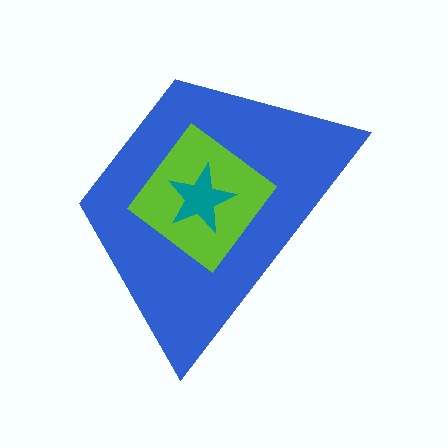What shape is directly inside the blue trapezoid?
The lime diamond.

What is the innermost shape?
The teal star.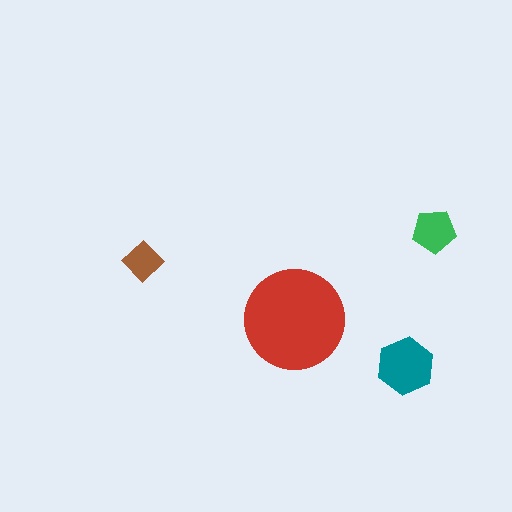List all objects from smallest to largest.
The brown diamond, the green pentagon, the teal hexagon, the red circle.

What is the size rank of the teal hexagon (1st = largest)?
2nd.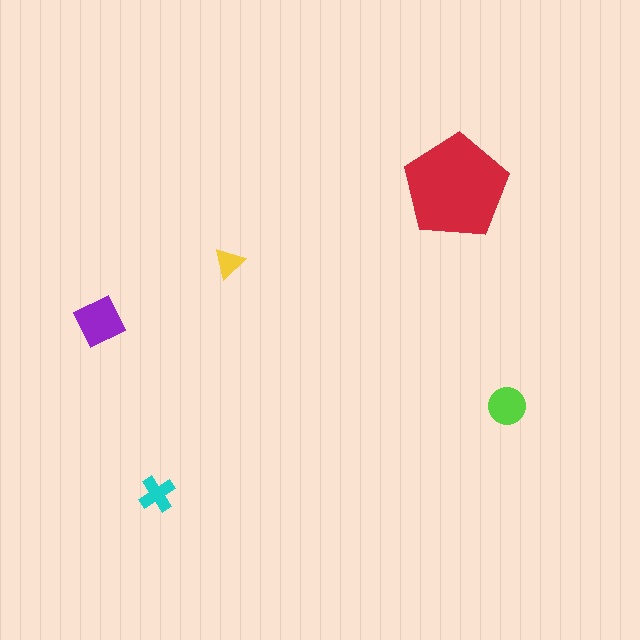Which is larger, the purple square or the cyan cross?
The purple square.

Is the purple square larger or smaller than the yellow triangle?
Larger.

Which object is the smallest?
The yellow triangle.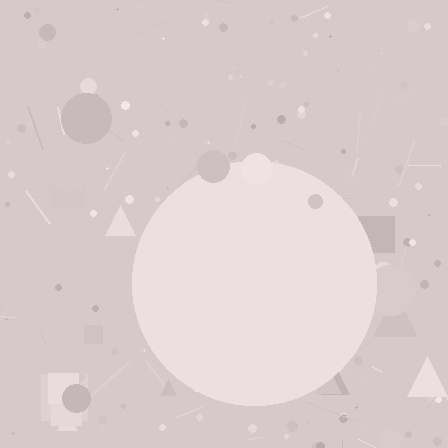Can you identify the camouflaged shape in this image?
The camouflaged shape is a circle.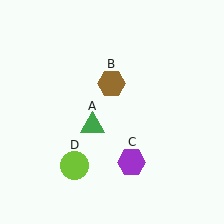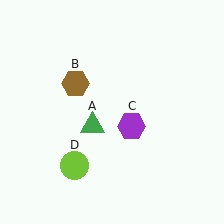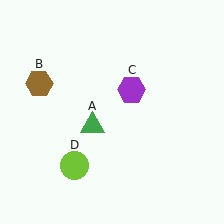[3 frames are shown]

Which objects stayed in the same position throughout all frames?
Green triangle (object A) and lime circle (object D) remained stationary.